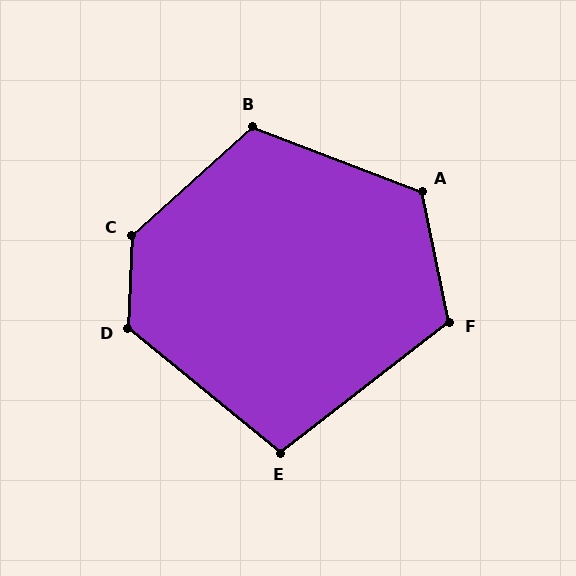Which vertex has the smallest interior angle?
E, at approximately 103 degrees.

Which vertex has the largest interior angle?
C, at approximately 134 degrees.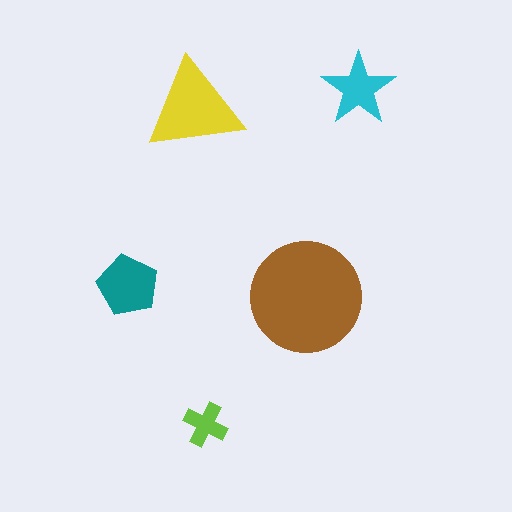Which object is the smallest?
The lime cross.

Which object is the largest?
The brown circle.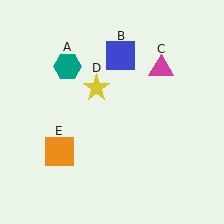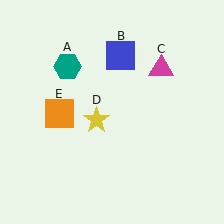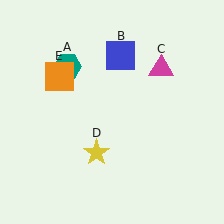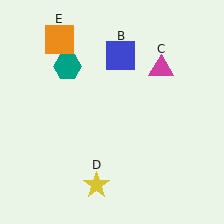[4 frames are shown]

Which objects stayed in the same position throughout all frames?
Teal hexagon (object A) and blue square (object B) and magenta triangle (object C) remained stationary.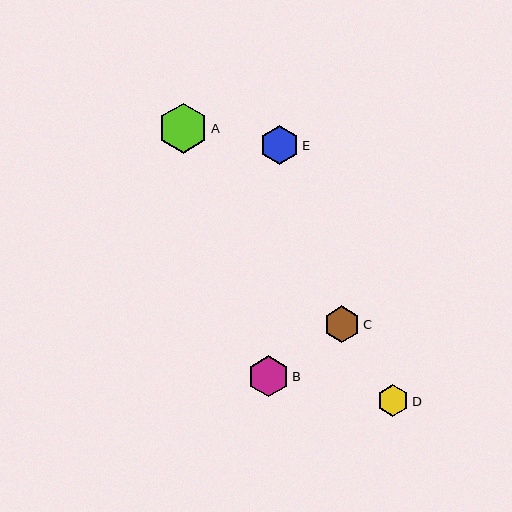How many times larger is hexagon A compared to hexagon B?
Hexagon A is approximately 1.2 times the size of hexagon B.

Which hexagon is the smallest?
Hexagon D is the smallest with a size of approximately 32 pixels.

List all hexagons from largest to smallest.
From largest to smallest: A, B, E, C, D.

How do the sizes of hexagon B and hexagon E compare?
Hexagon B and hexagon E are approximately the same size.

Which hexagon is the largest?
Hexagon A is the largest with a size of approximately 50 pixels.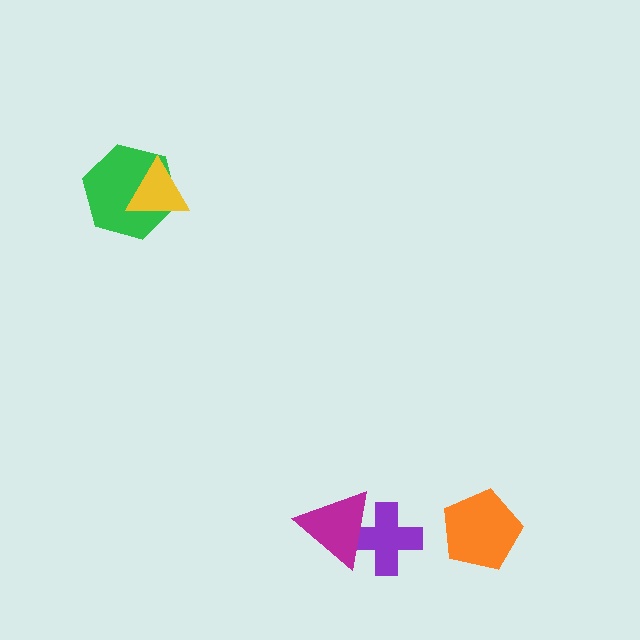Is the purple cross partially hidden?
Yes, it is partially covered by another shape.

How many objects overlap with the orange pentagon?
0 objects overlap with the orange pentagon.